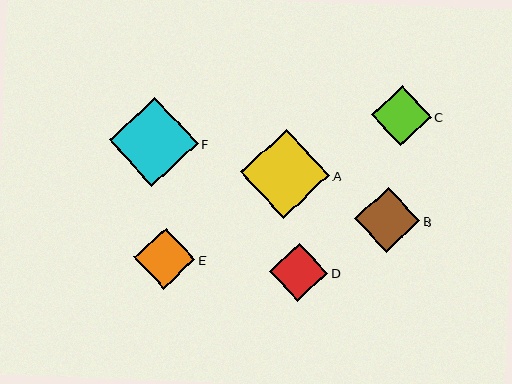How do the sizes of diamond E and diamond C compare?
Diamond E and diamond C are approximately the same size.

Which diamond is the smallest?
Diamond D is the smallest with a size of approximately 58 pixels.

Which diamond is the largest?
Diamond A is the largest with a size of approximately 89 pixels.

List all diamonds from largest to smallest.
From largest to smallest: A, F, B, E, C, D.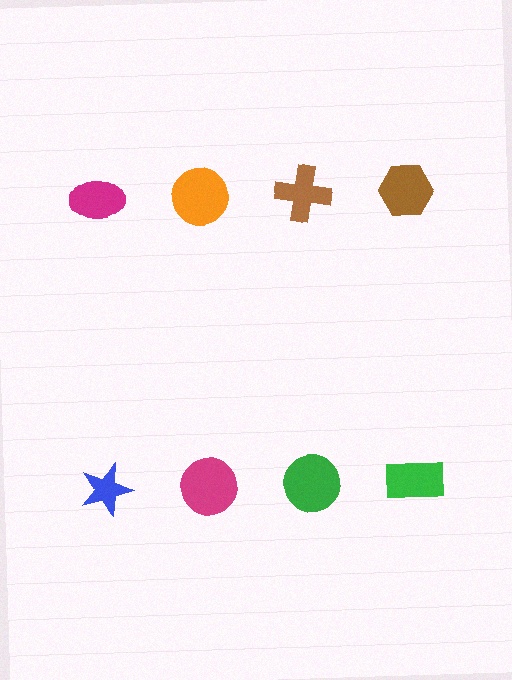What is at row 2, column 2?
A magenta circle.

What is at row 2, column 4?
A green rectangle.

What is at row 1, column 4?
A brown hexagon.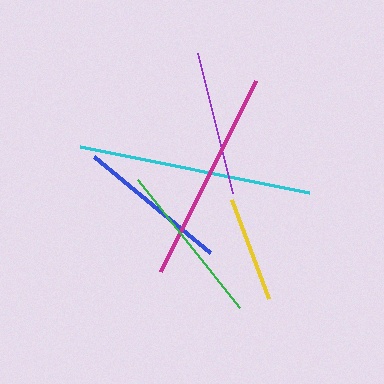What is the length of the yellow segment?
The yellow segment is approximately 107 pixels long.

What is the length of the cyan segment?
The cyan segment is approximately 234 pixels long.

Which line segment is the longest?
The cyan line is the longest at approximately 234 pixels.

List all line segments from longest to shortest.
From longest to shortest: cyan, magenta, green, blue, purple, yellow.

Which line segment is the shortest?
The yellow line is the shortest at approximately 107 pixels.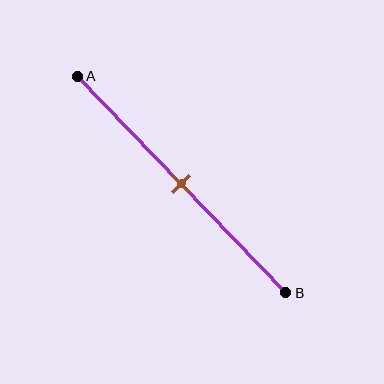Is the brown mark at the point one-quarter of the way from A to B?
No, the mark is at about 50% from A, not at the 25% one-quarter point.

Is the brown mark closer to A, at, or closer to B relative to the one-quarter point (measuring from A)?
The brown mark is closer to point B than the one-quarter point of segment AB.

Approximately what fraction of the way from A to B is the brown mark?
The brown mark is approximately 50% of the way from A to B.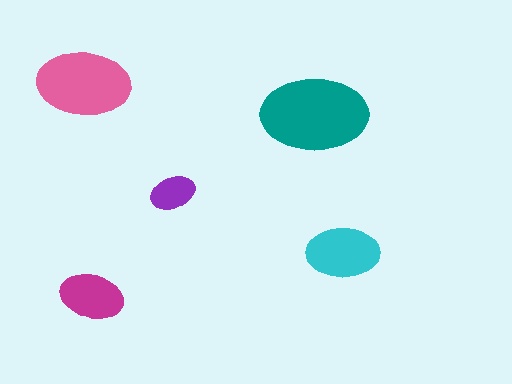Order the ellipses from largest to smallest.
the teal one, the pink one, the cyan one, the magenta one, the purple one.